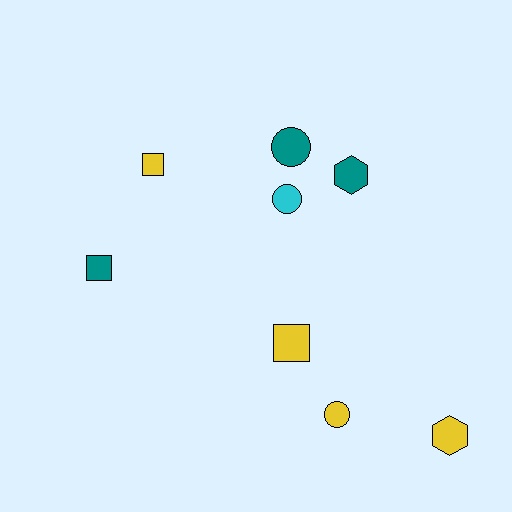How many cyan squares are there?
There are no cyan squares.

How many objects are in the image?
There are 8 objects.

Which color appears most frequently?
Yellow, with 4 objects.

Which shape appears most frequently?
Circle, with 3 objects.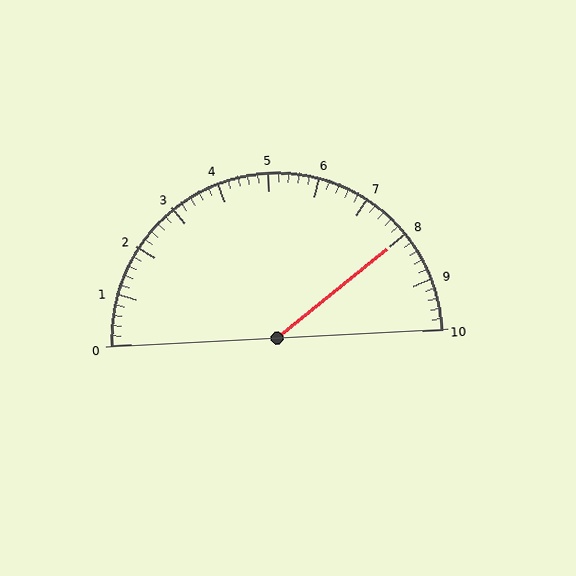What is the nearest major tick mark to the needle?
The nearest major tick mark is 8.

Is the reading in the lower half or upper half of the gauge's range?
The reading is in the upper half of the range (0 to 10).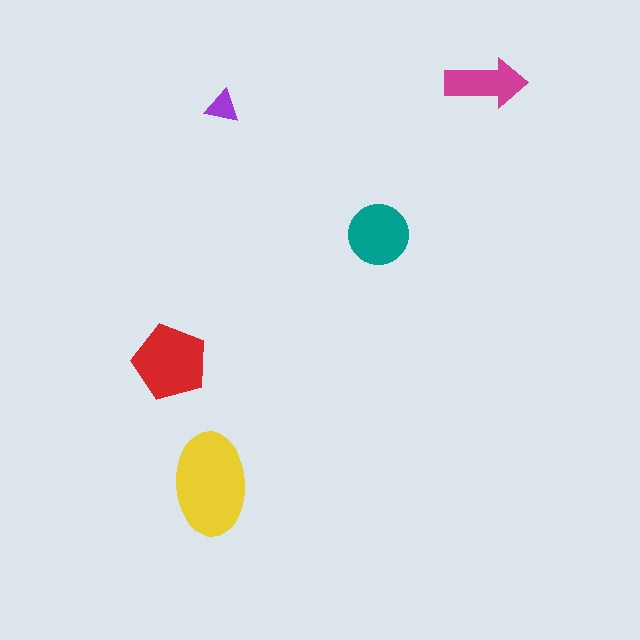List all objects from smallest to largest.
The purple triangle, the magenta arrow, the teal circle, the red pentagon, the yellow ellipse.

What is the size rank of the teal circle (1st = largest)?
3rd.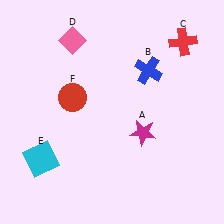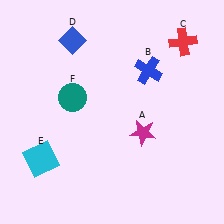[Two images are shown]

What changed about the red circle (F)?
In Image 1, F is red. In Image 2, it changed to teal.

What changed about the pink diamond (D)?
In Image 1, D is pink. In Image 2, it changed to blue.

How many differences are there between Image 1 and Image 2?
There are 2 differences between the two images.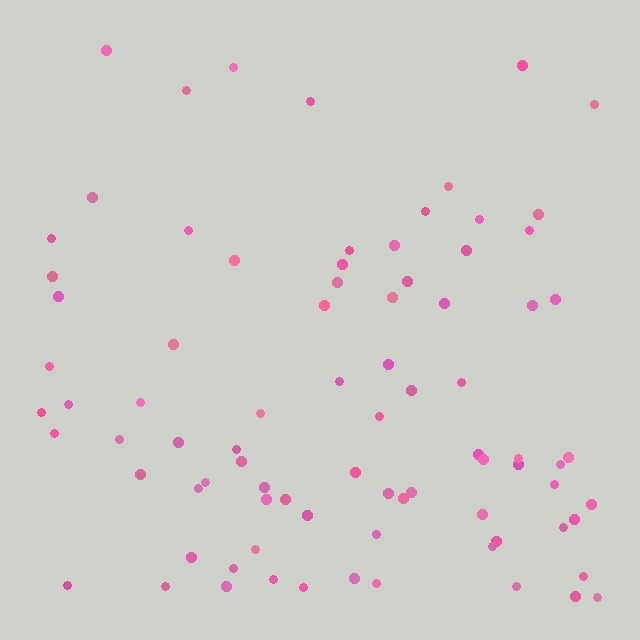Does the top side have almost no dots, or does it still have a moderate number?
Still a moderate number, just noticeably fewer than the bottom.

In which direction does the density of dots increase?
From top to bottom, with the bottom side densest.